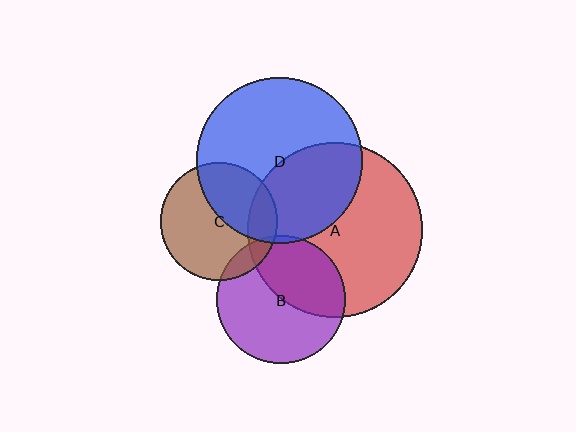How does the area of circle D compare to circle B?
Approximately 1.7 times.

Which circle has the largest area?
Circle A (red).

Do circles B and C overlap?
Yes.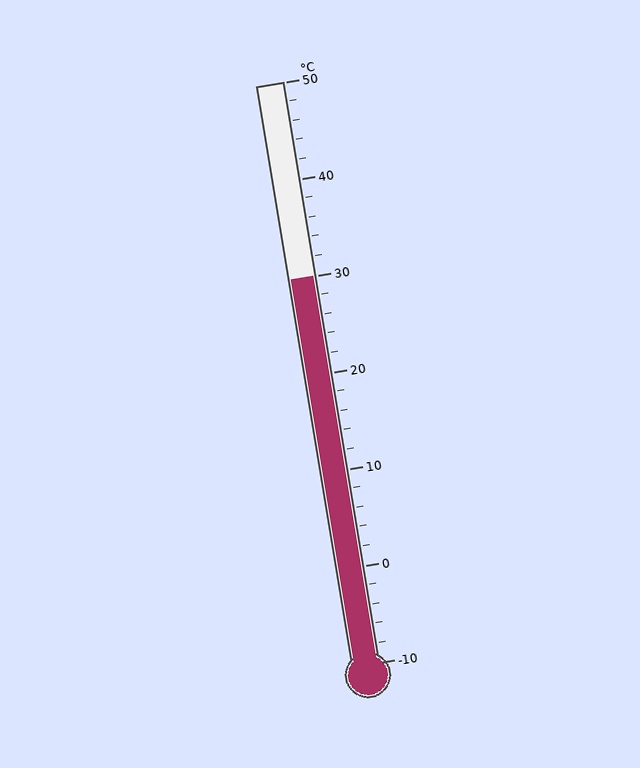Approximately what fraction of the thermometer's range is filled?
The thermometer is filled to approximately 65% of its range.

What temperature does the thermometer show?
The thermometer shows approximately 30°C.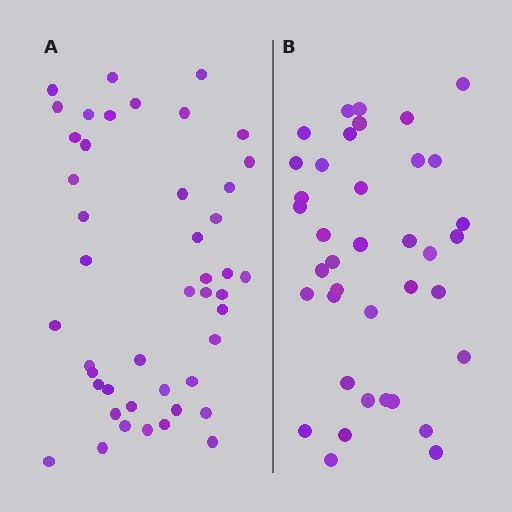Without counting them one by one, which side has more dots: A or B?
Region A (the left region) has more dots.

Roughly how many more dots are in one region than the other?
Region A has roughly 8 or so more dots than region B.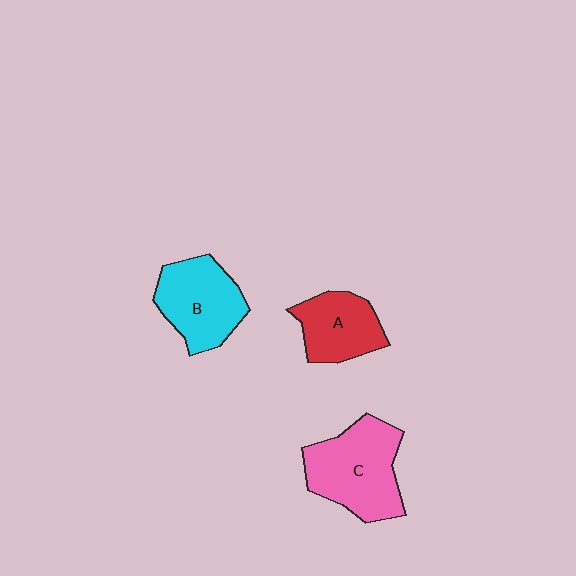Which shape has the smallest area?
Shape A (red).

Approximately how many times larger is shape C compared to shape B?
Approximately 1.2 times.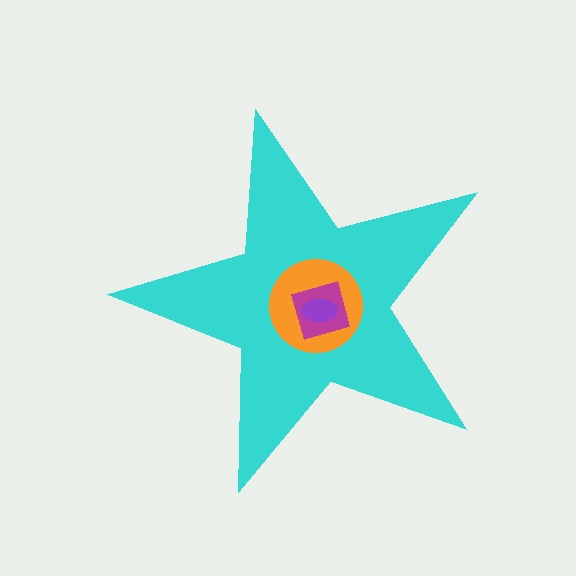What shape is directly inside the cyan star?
The orange circle.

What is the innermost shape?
The purple ellipse.